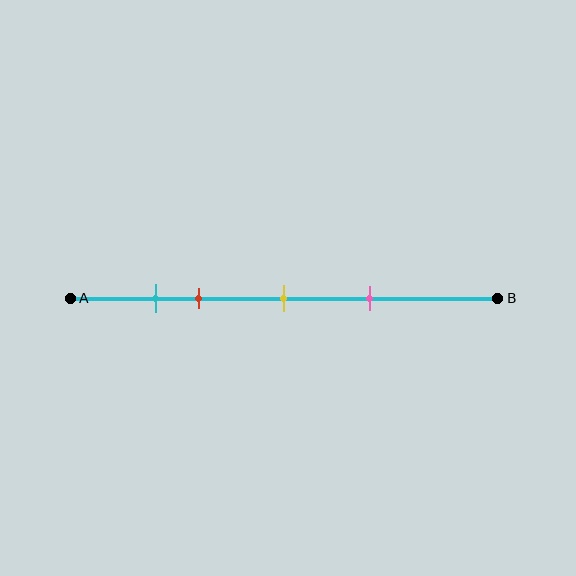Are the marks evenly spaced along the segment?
No, the marks are not evenly spaced.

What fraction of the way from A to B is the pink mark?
The pink mark is approximately 70% (0.7) of the way from A to B.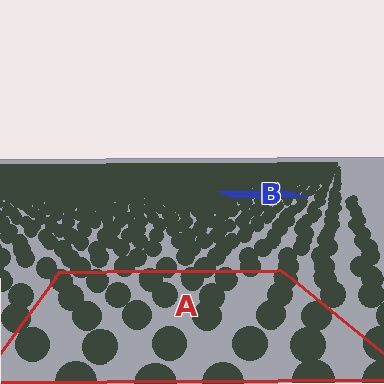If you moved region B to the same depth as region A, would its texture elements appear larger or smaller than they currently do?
They would appear larger. At a closer depth, the same texture elements are projected at a bigger on-screen size.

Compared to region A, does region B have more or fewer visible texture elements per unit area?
Region B has more texture elements per unit area — they are packed more densely because it is farther away.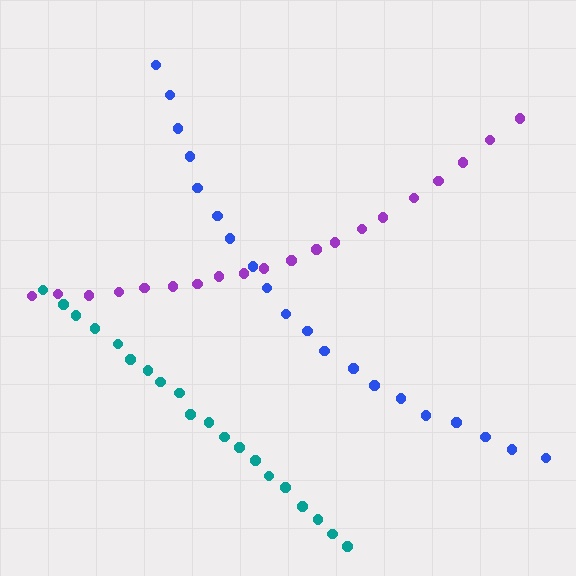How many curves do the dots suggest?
There are 3 distinct paths.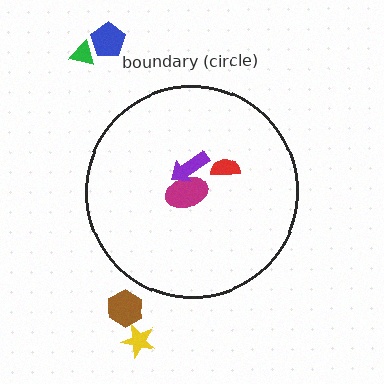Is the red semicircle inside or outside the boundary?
Inside.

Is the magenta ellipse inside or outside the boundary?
Inside.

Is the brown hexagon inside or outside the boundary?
Outside.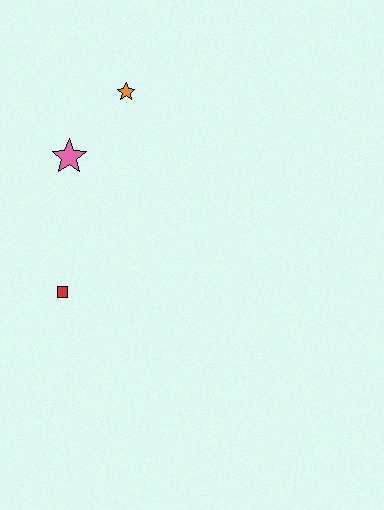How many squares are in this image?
There is 1 square.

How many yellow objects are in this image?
There are no yellow objects.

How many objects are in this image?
There are 3 objects.